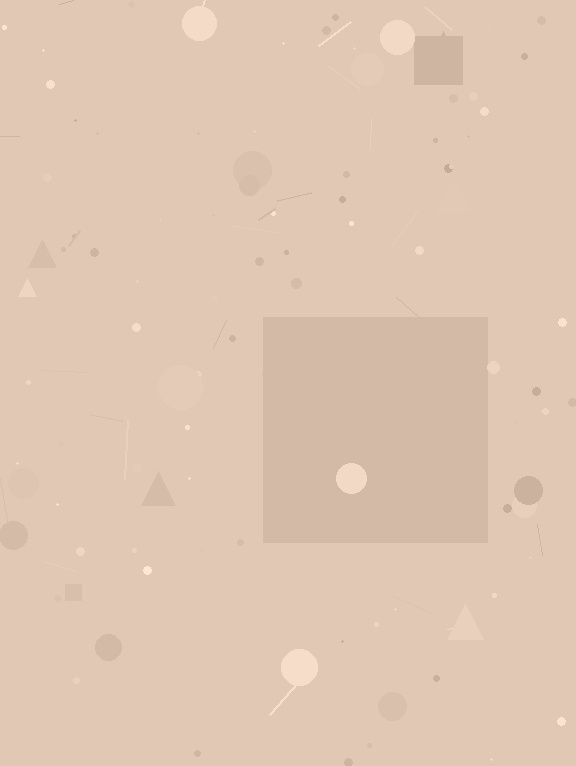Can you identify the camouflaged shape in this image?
The camouflaged shape is a square.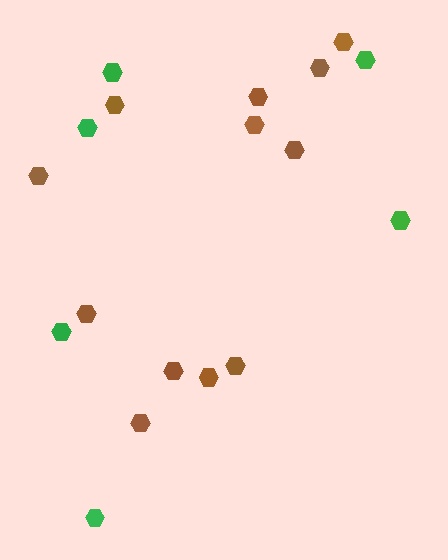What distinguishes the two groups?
There are 2 groups: one group of brown hexagons (12) and one group of green hexagons (6).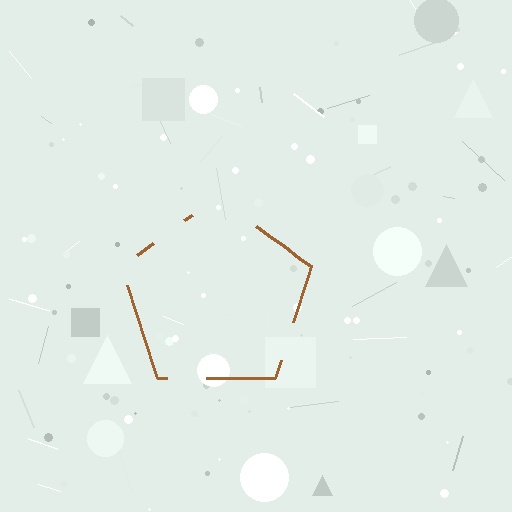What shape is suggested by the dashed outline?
The dashed outline suggests a pentagon.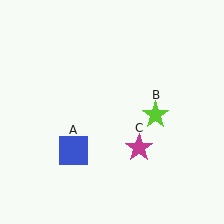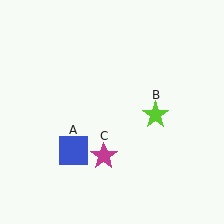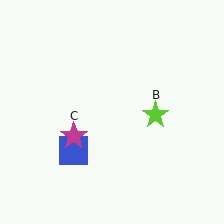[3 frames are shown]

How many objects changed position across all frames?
1 object changed position: magenta star (object C).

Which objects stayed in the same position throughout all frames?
Blue square (object A) and lime star (object B) remained stationary.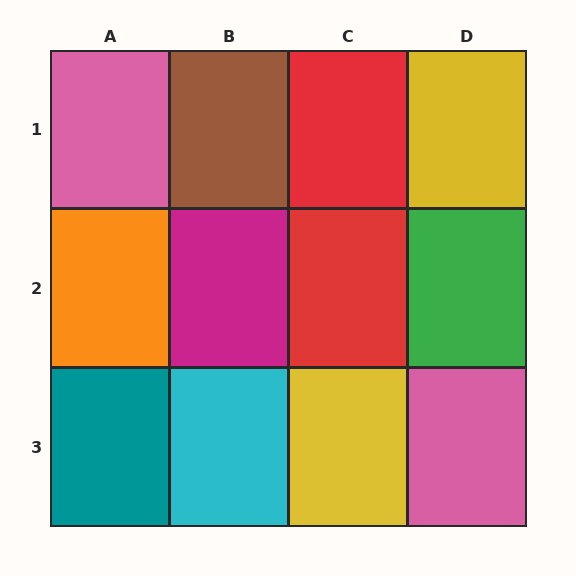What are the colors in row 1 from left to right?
Pink, brown, red, yellow.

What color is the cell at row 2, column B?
Magenta.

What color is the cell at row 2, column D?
Green.